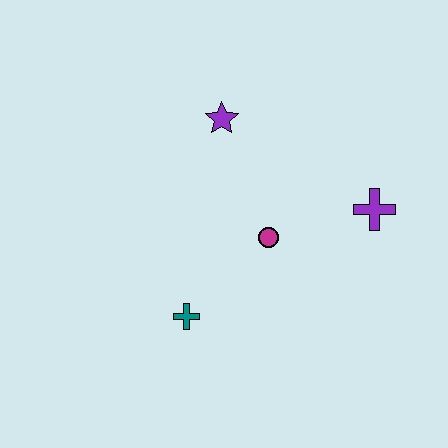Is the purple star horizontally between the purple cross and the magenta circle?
No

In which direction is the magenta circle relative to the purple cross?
The magenta circle is to the left of the purple cross.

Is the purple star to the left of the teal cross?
No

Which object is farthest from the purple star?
The teal cross is farthest from the purple star.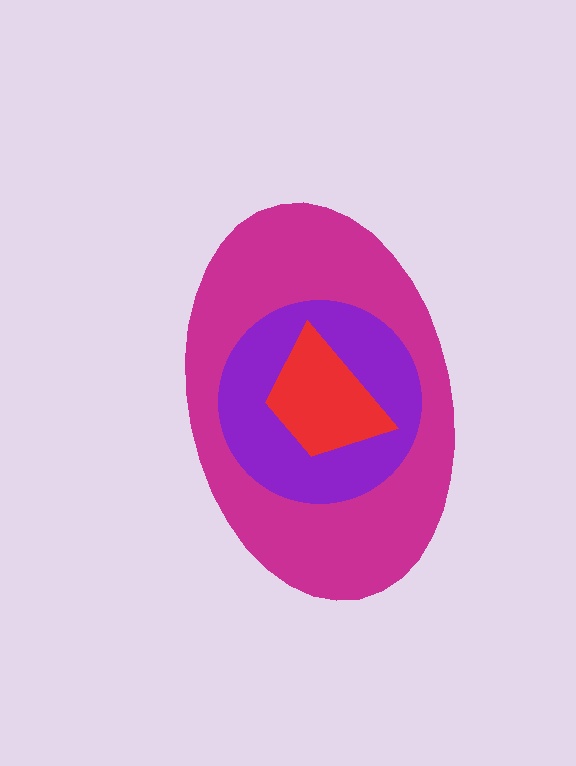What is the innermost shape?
The red trapezoid.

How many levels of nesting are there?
3.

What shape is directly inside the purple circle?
The red trapezoid.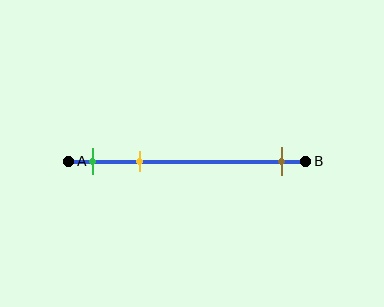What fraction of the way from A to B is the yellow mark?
The yellow mark is approximately 30% (0.3) of the way from A to B.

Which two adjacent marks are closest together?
The green and yellow marks are the closest adjacent pair.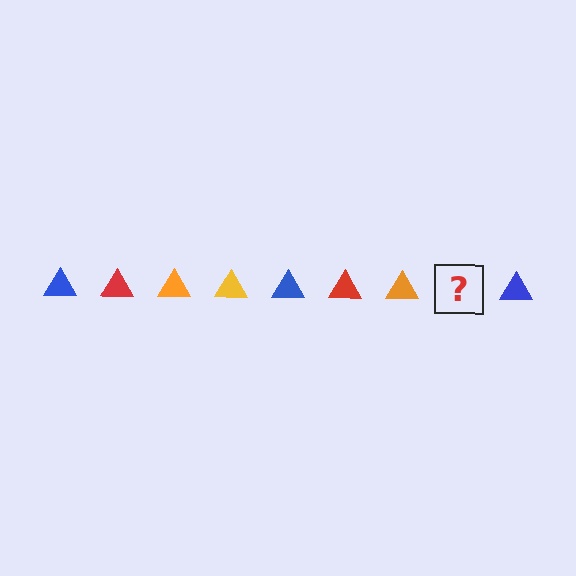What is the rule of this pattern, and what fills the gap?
The rule is that the pattern cycles through blue, red, orange, yellow triangles. The gap should be filled with a yellow triangle.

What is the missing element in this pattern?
The missing element is a yellow triangle.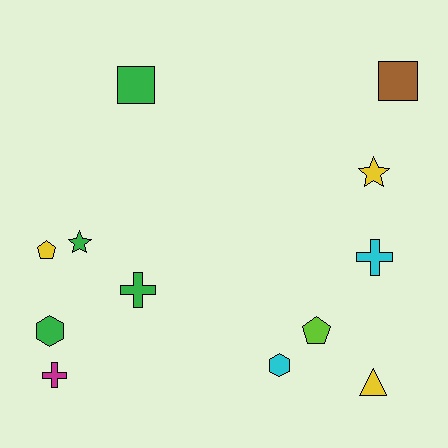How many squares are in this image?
There are 2 squares.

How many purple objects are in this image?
There are no purple objects.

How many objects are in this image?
There are 12 objects.